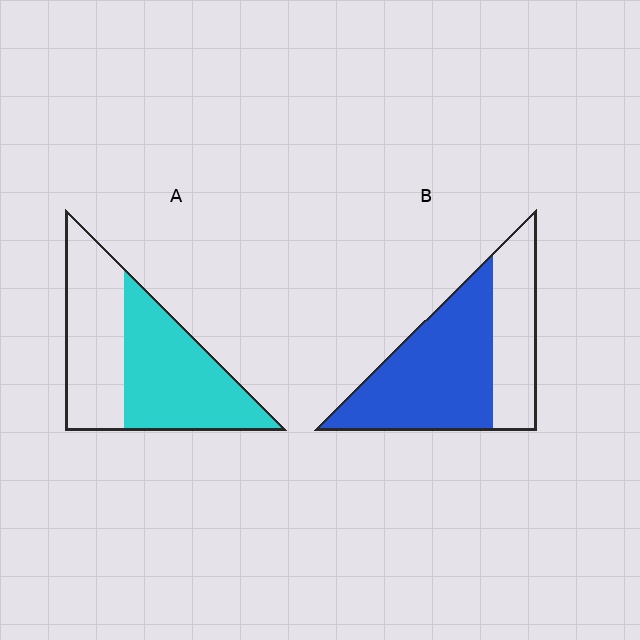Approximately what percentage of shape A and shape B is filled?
A is approximately 55% and B is approximately 65%.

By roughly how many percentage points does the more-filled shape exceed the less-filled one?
By roughly 10 percentage points (B over A).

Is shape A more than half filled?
Roughly half.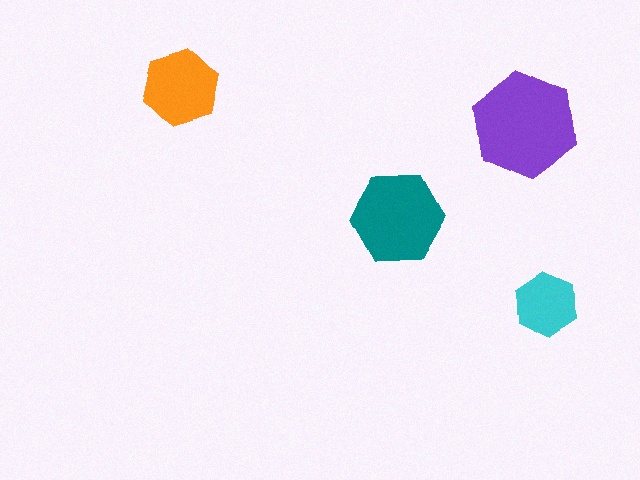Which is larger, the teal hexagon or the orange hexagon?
The teal one.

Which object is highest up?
The orange hexagon is topmost.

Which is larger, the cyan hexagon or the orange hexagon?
The orange one.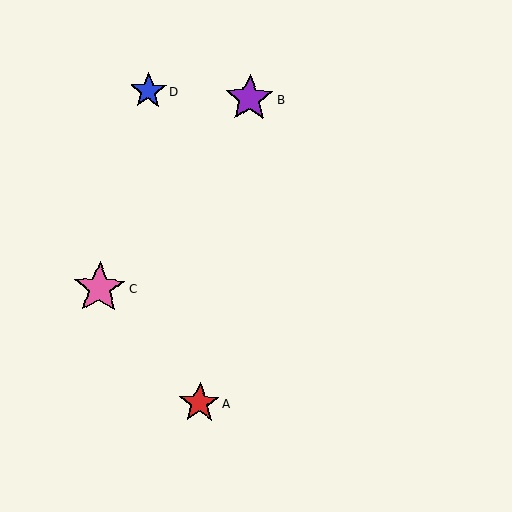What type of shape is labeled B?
Shape B is a purple star.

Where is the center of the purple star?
The center of the purple star is at (250, 99).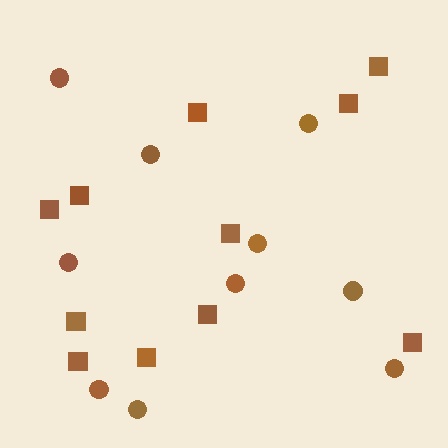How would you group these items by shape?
There are 2 groups: one group of squares (11) and one group of circles (10).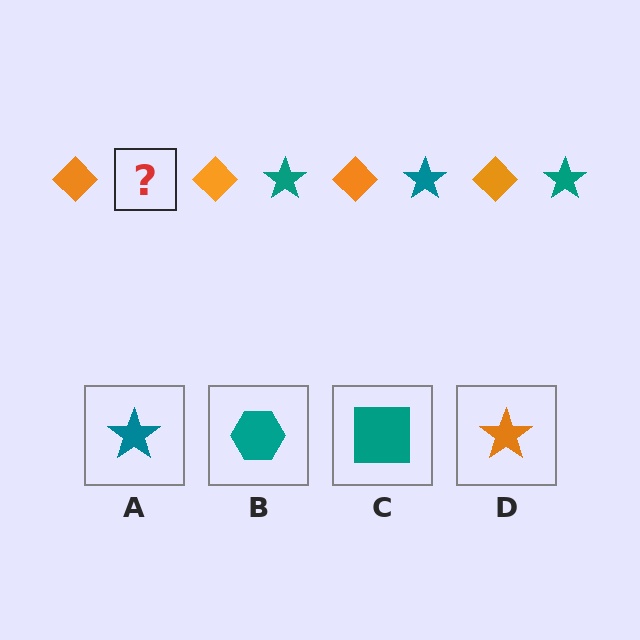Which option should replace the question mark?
Option A.